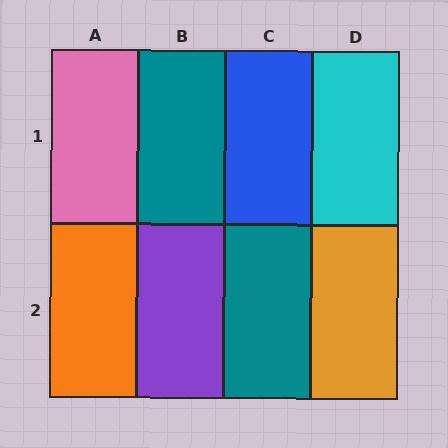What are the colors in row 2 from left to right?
Orange, purple, teal, orange.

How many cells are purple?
1 cell is purple.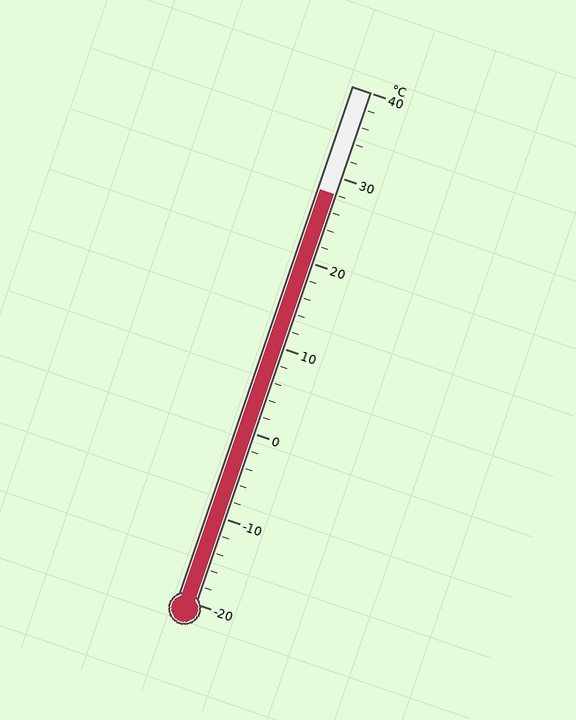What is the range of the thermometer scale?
The thermometer scale ranges from -20°C to 40°C.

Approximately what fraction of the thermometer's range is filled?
The thermometer is filled to approximately 80% of its range.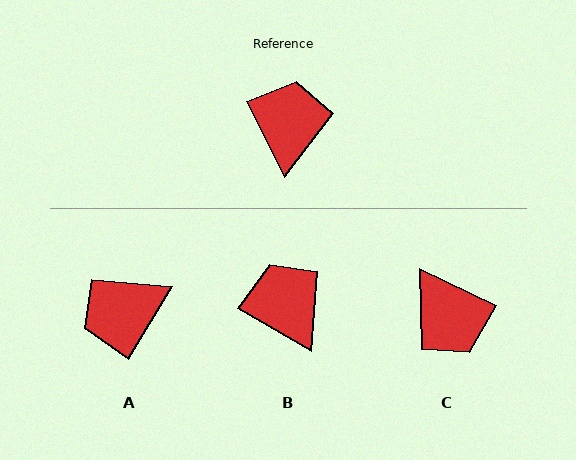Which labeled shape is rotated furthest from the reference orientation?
C, about 142 degrees away.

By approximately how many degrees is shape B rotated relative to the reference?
Approximately 33 degrees counter-clockwise.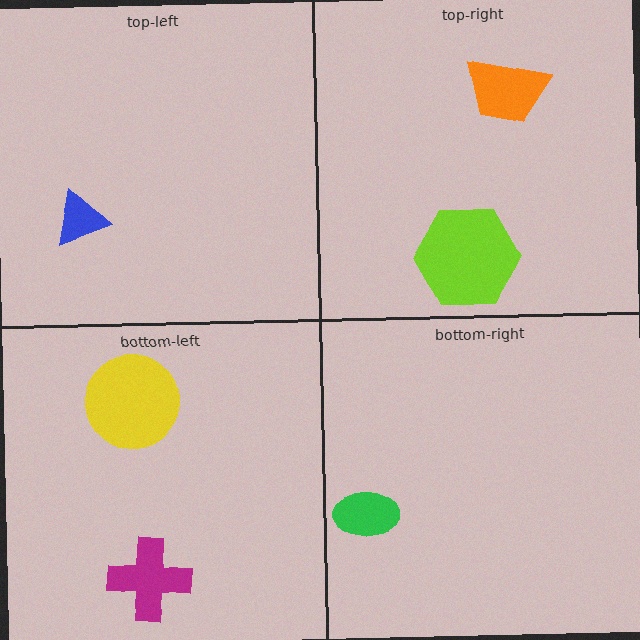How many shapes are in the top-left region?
1.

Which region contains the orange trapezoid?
The top-right region.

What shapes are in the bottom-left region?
The magenta cross, the yellow circle.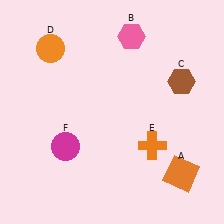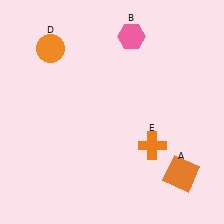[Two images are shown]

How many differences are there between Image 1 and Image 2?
There are 2 differences between the two images.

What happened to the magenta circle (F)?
The magenta circle (F) was removed in Image 2. It was in the bottom-left area of Image 1.